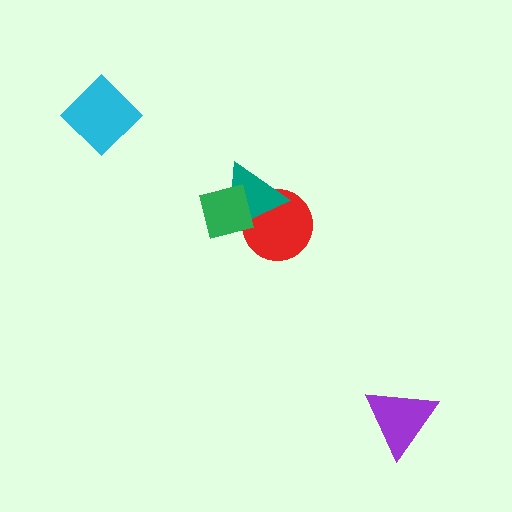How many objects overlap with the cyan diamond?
0 objects overlap with the cyan diamond.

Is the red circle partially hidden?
Yes, it is partially covered by another shape.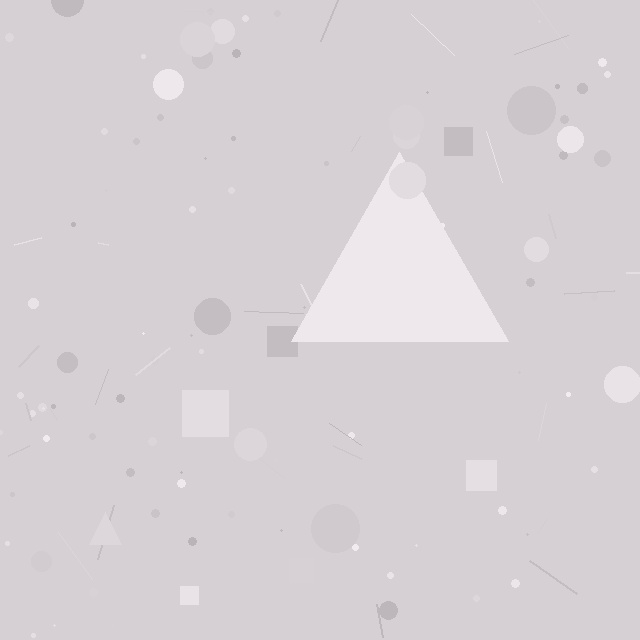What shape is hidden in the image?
A triangle is hidden in the image.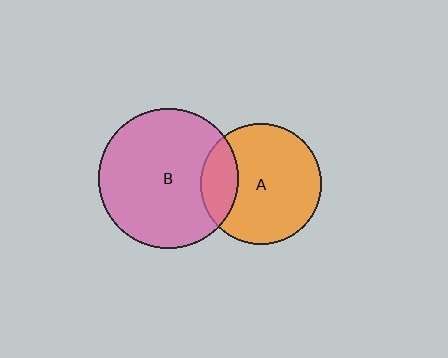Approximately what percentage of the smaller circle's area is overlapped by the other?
Approximately 20%.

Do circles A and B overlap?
Yes.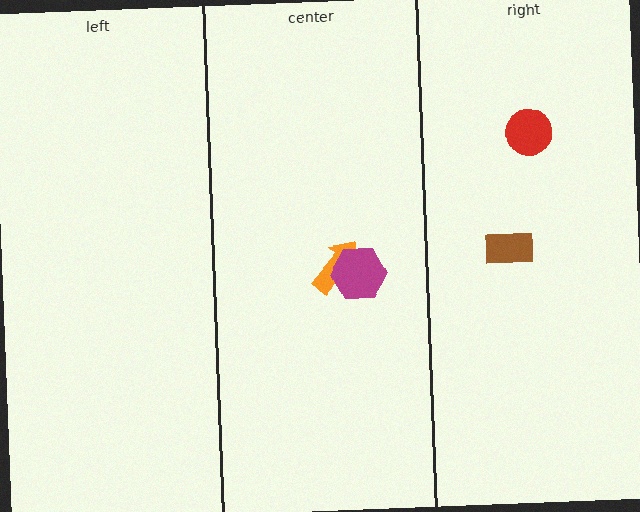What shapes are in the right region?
The brown rectangle, the red circle.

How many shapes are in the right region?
2.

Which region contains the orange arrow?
The center region.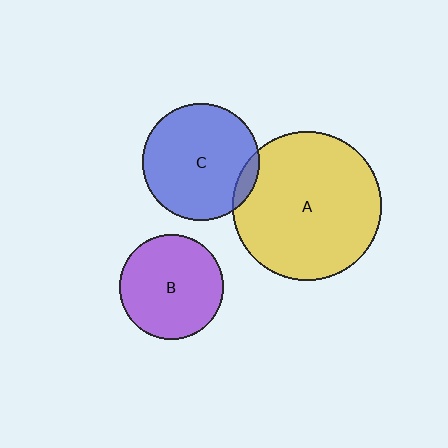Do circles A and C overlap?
Yes.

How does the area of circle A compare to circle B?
Approximately 2.0 times.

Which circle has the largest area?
Circle A (yellow).